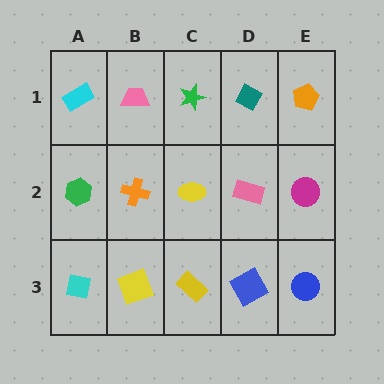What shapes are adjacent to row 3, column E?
A magenta circle (row 2, column E), a blue square (row 3, column D).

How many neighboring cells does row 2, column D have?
4.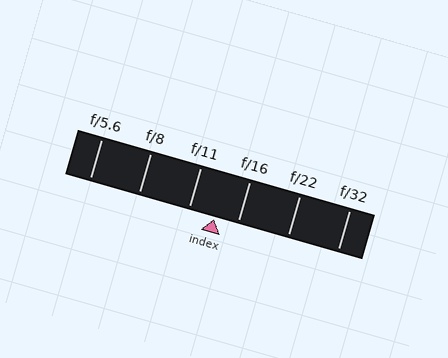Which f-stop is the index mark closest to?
The index mark is closest to f/16.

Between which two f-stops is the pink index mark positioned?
The index mark is between f/11 and f/16.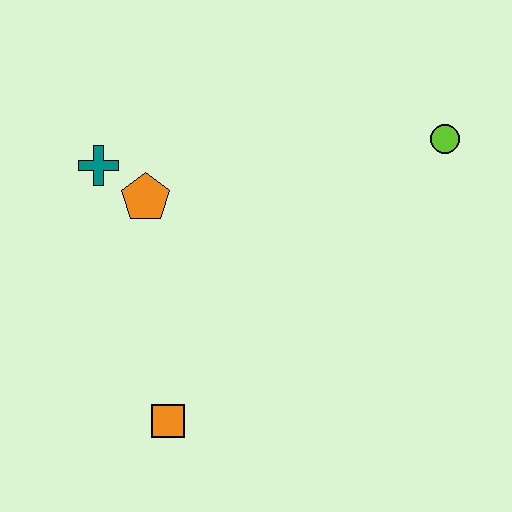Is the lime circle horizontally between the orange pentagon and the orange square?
No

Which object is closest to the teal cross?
The orange pentagon is closest to the teal cross.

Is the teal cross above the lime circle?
No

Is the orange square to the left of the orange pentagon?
No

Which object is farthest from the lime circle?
The orange square is farthest from the lime circle.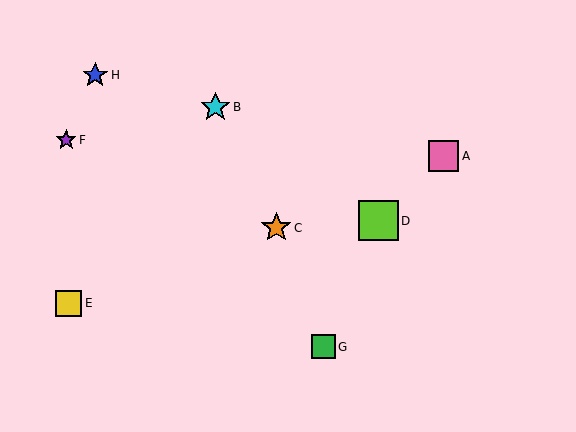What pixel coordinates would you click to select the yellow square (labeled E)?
Click at (68, 303) to select the yellow square E.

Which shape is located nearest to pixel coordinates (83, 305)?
The yellow square (labeled E) at (68, 303) is nearest to that location.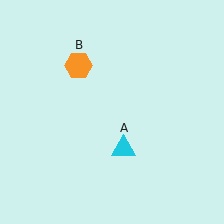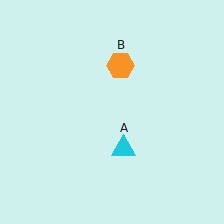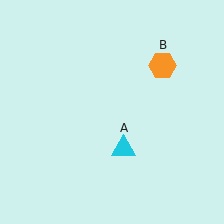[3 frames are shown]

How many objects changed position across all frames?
1 object changed position: orange hexagon (object B).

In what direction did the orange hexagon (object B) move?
The orange hexagon (object B) moved right.